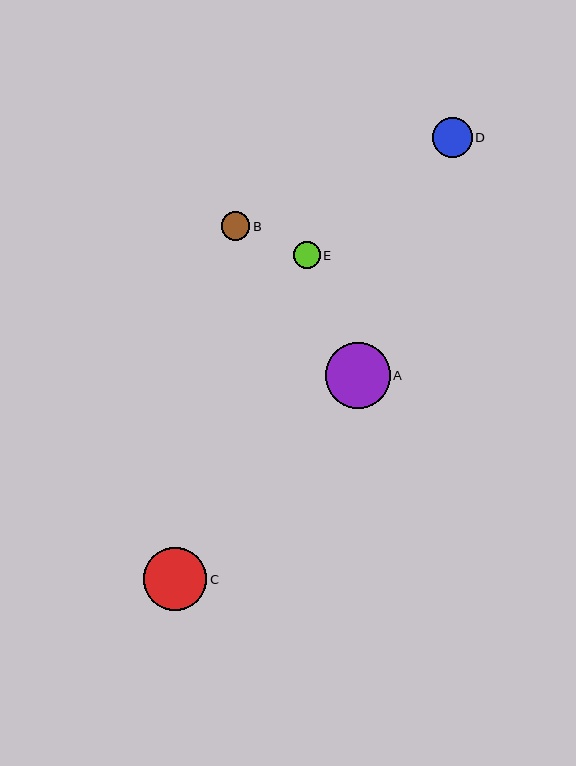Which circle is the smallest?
Circle E is the smallest with a size of approximately 27 pixels.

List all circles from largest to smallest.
From largest to smallest: A, C, D, B, E.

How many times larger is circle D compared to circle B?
Circle D is approximately 1.4 times the size of circle B.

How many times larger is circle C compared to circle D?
Circle C is approximately 1.6 times the size of circle D.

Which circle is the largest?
Circle A is the largest with a size of approximately 65 pixels.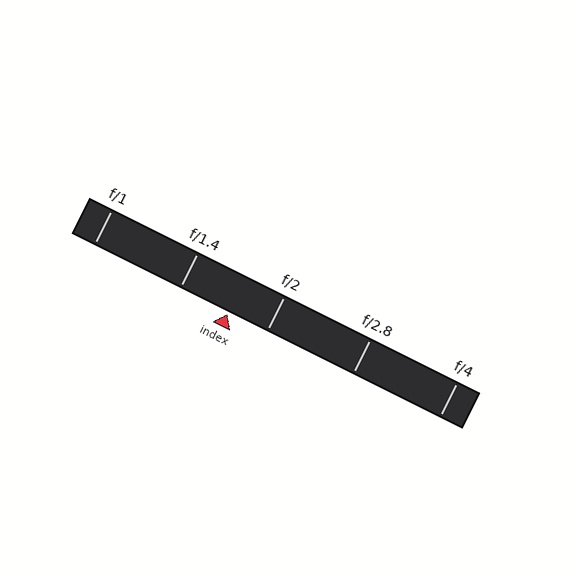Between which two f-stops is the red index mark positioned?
The index mark is between f/1.4 and f/2.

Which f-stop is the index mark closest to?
The index mark is closest to f/2.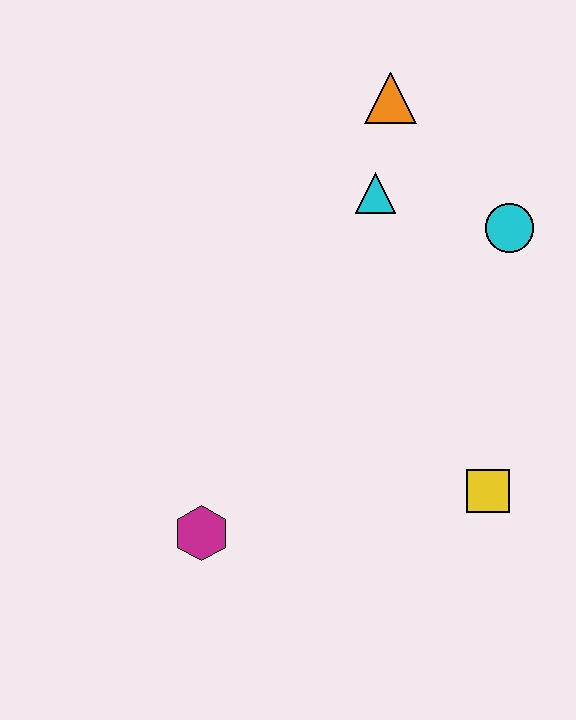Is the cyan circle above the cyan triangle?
No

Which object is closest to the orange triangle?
The cyan triangle is closest to the orange triangle.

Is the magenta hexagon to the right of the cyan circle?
No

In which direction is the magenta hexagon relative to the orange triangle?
The magenta hexagon is below the orange triangle.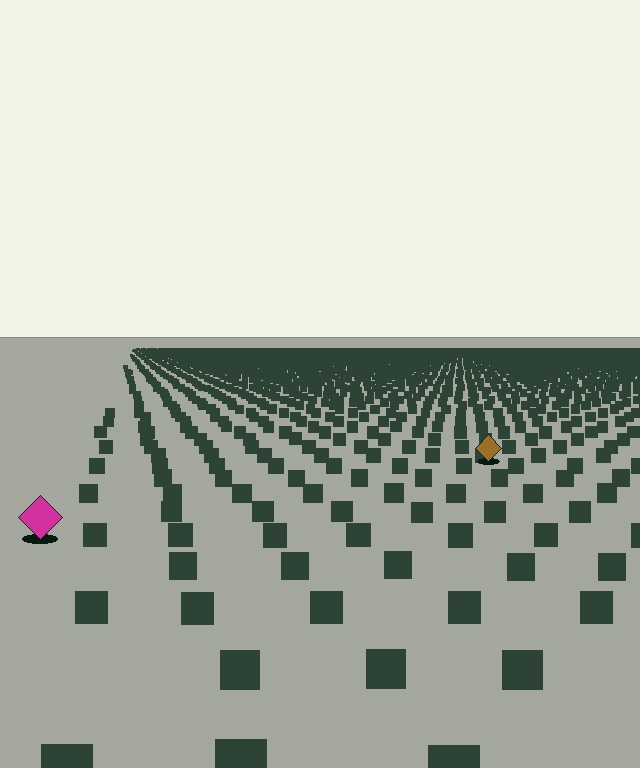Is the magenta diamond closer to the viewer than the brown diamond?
Yes. The magenta diamond is closer — you can tell from the texture gradient: the ground texture is coarser near it.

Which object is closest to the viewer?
The magenta diamond is closest. The texture marks near it are larger and more spread out.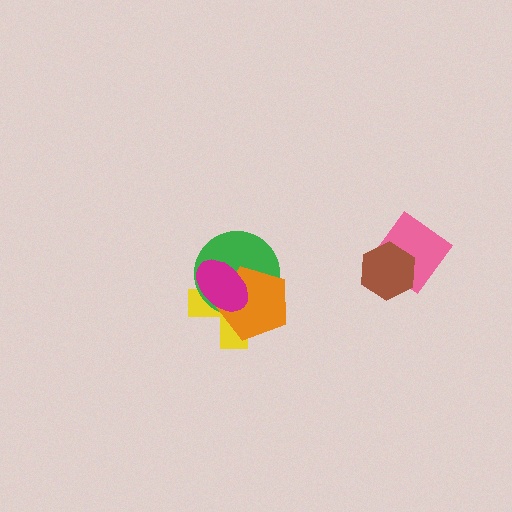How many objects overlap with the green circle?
3 objects overlap with the green circle.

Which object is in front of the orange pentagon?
The magenta ellipse is in front of the orange pentagon.